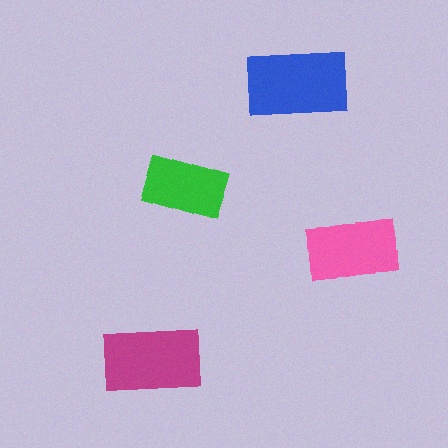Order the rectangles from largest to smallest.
the blue one, the magenta one, the pink one, the green one.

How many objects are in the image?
There are 4 objects in the image.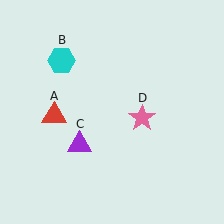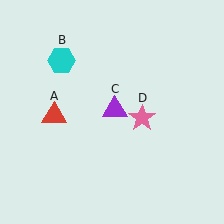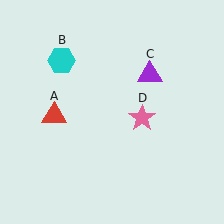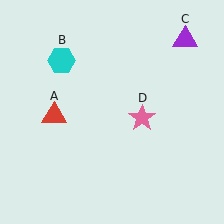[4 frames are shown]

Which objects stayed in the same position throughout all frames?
Red triangle (object A) and cyan hexagon (object B) and pink star (object D) remained stationary.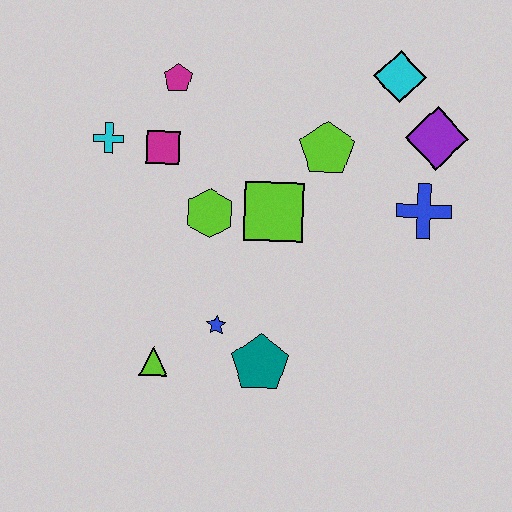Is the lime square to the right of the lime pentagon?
No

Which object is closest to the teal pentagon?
The blue star is closest to the teal pentagon.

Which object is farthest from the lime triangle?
The cyan diamond is farthest from the lime triangle.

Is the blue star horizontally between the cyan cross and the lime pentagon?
Yes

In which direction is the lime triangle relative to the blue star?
The lime triangle is to the left of the blue star.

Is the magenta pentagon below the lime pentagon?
No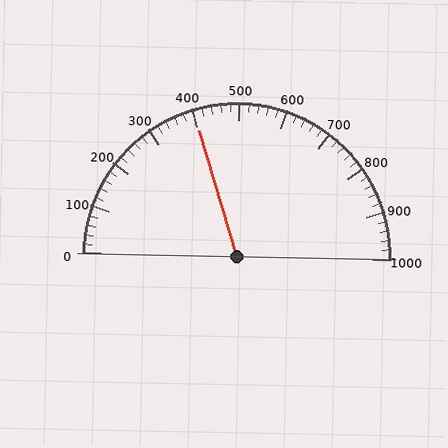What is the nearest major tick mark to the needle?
The nearest major tick mark is 400.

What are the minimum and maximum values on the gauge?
The gauge ranges from 0 to 1000.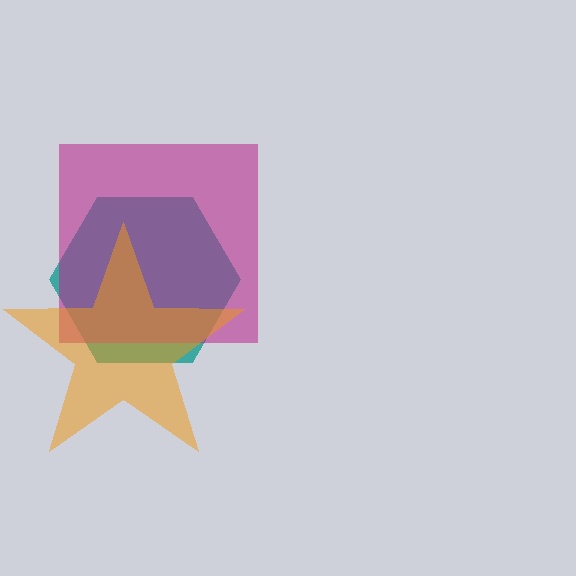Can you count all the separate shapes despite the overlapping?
Yes, there are 3 separate shapes.